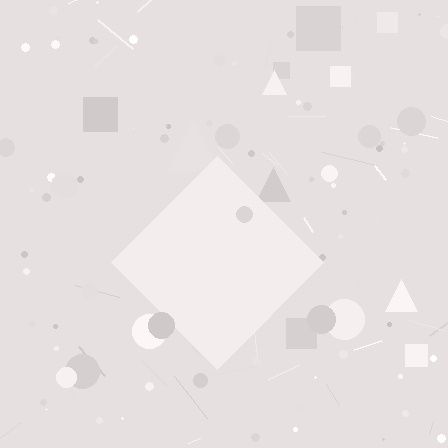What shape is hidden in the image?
A diamond is hidden in the image.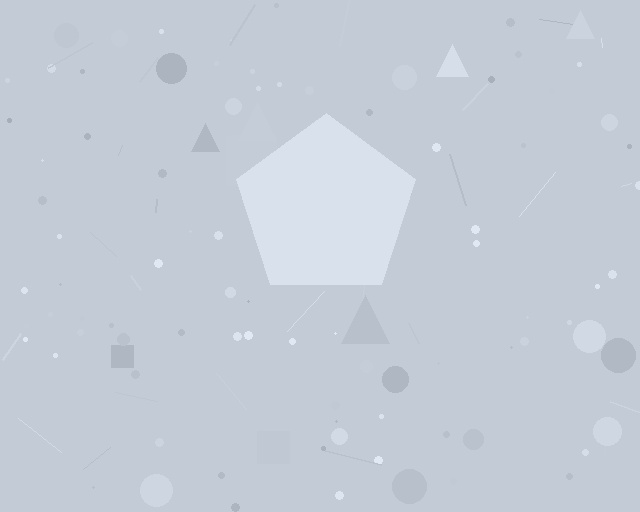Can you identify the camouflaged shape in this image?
The camouflaged shape is a pentagon.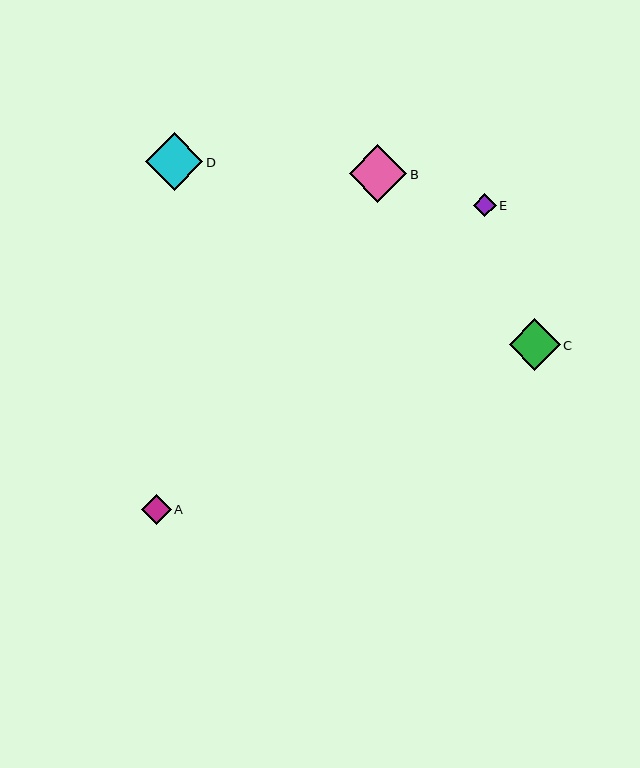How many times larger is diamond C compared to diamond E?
Diamond C is approximately 2.2 times the size of diamond E.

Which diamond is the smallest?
Diamond E is the smallest with a size of approximately 23 pixels.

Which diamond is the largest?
Diamond B is the largest with a size of approximately 58 pixels.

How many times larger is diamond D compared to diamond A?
Diamond D is approximately 1.9 times the size of diamond A.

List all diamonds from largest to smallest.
From largest to smallest: B, D, C, A, E.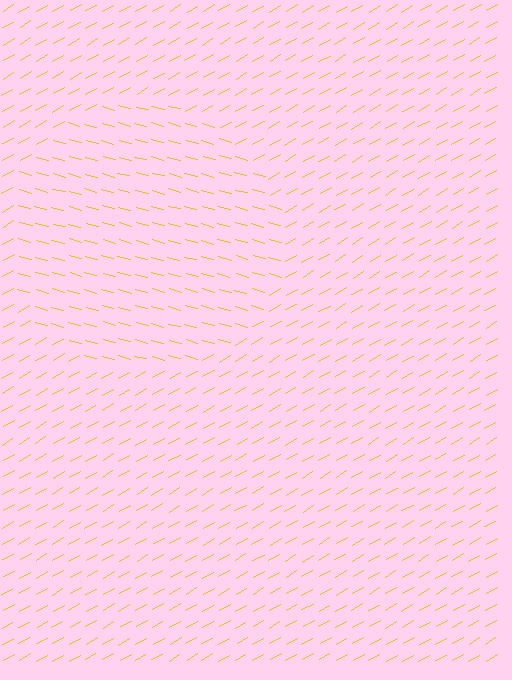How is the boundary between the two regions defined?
The boundary is defined purely by a change in line orientation (approximately 45 degrees difference). All lines are the same color and thickness.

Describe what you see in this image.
The image is filled with small yellow line segments. A circle region in the image has lines oriented differently from the surrounding lines, creating a visible texture boundary.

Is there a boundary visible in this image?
Yes, there is a texture boundary formed by a change in line orientation.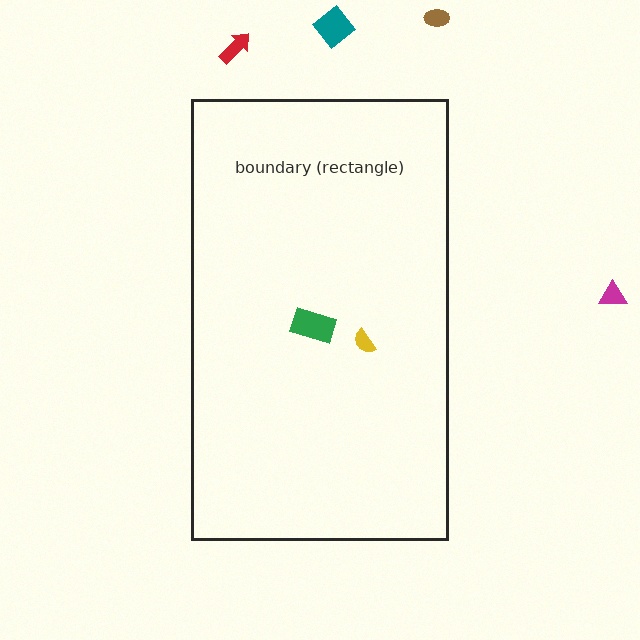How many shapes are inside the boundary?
2 inside, 4 outside.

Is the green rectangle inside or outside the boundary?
Inside.